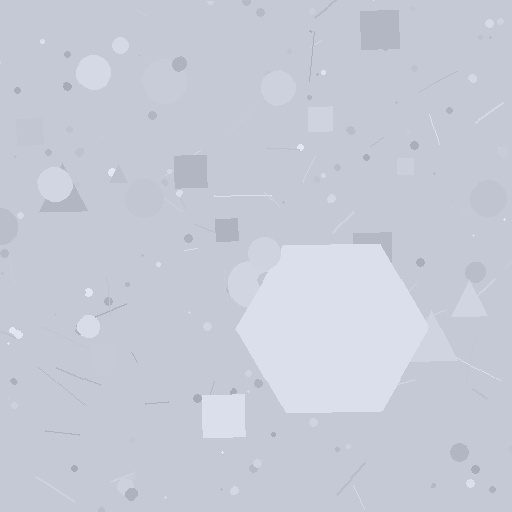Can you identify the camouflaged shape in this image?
The camouflaged shape is a hexagon.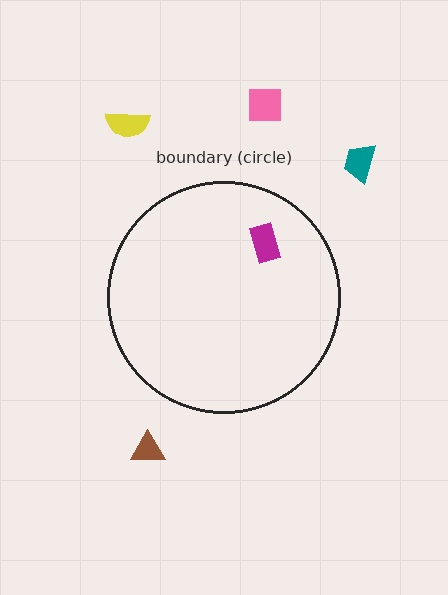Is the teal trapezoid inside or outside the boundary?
Outside.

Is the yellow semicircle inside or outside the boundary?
Outside.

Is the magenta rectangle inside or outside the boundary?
Inside.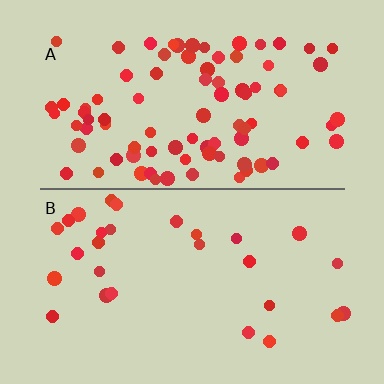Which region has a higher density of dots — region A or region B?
A (the top).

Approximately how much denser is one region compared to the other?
Approximately 3.0× — region A over region B.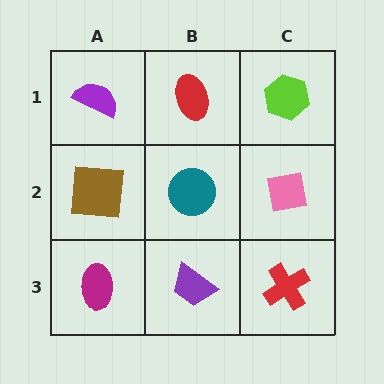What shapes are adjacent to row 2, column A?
A purple semicircle (row 1, column A), a magenta ellipse (row 3, column A), a teal circle (row 2, column B).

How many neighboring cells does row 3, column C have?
2.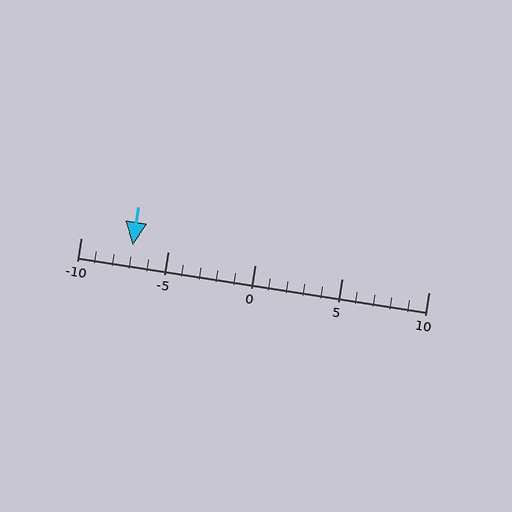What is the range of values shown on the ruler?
The ruler shows values from -10 to 10.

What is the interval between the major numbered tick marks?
The major tick marks are spaced 5 units apart.